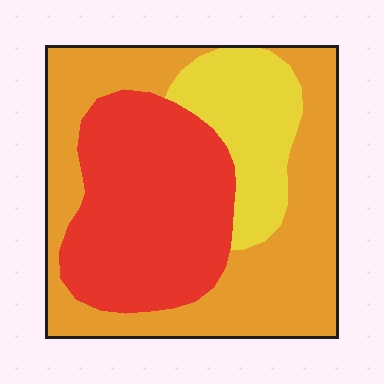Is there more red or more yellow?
Red.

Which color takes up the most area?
Orange, at roughly 45%.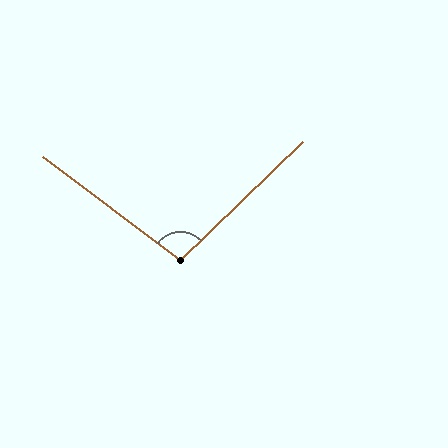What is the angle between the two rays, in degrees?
Approximately 99 degrees.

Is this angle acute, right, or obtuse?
It is obtuse.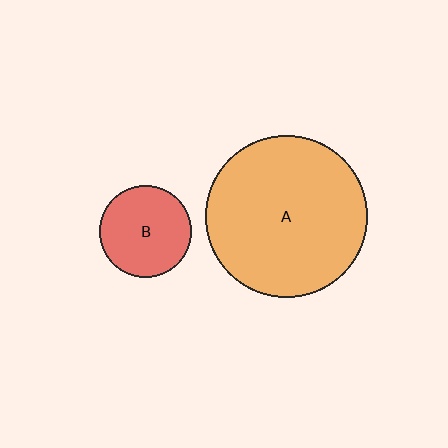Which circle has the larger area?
Circle A (orange).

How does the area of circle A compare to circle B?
Approximately 3.1 times.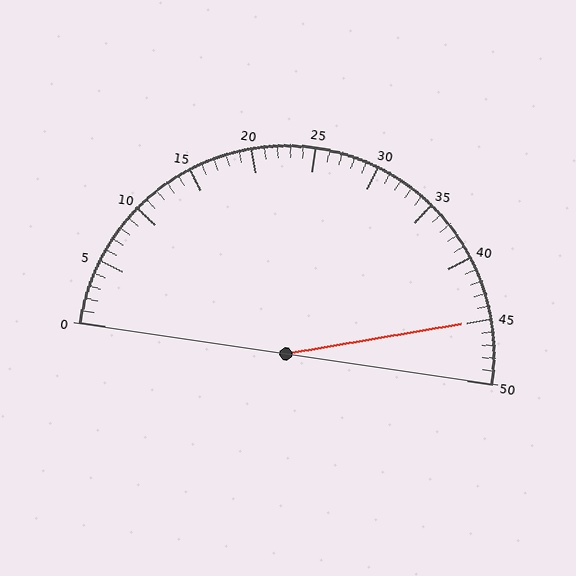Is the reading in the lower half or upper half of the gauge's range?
The reading is in the upper half of the range (0 to 50).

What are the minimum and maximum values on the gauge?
The gauge ranges from 0 to 50.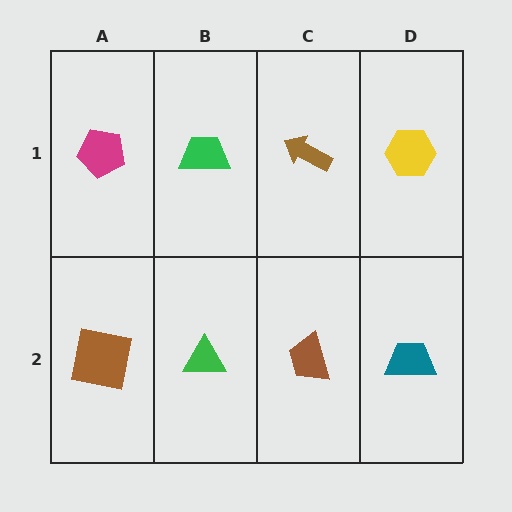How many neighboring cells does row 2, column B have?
3.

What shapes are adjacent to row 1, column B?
A green triangle (row 2, column B), a magenta pentagon (row 1, column A), a brown arrow (row 1, column C).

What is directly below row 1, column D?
A teal trapezoid.